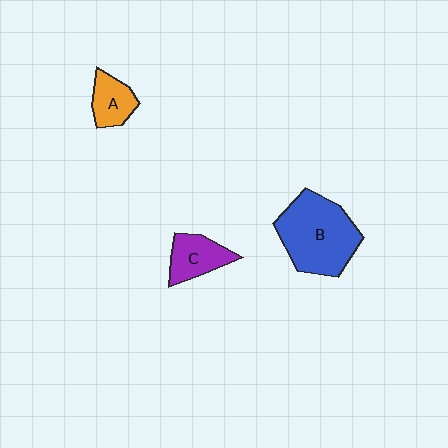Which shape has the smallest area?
Shape A (orange).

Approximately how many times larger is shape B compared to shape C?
Approximately 2.2 times.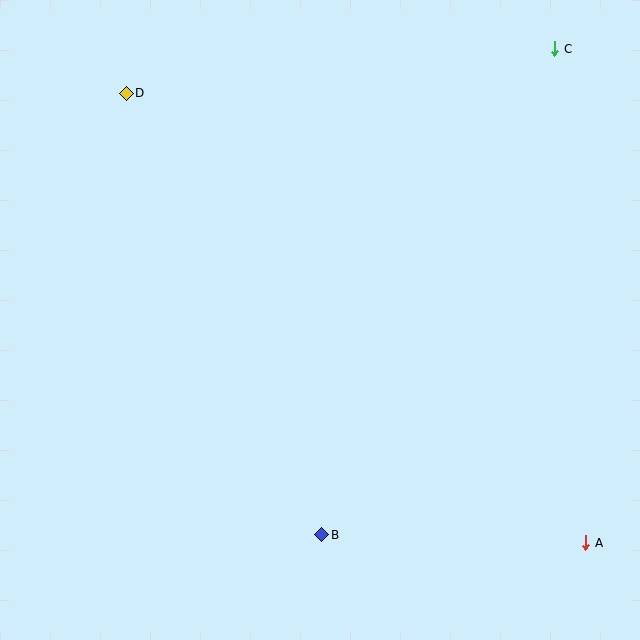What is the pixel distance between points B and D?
The distance between B and D is 483 pixels.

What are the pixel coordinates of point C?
Point C is at (555, 49).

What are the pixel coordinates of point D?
Point D is at (126, 93).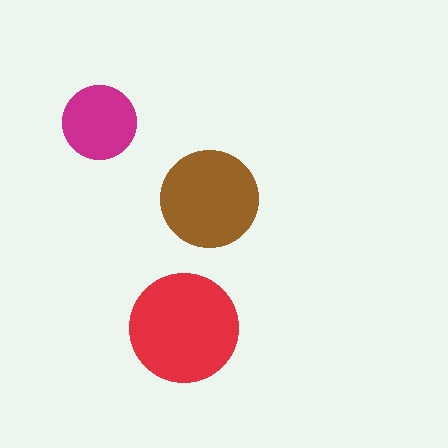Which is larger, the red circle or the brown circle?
The red one.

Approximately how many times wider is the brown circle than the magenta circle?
About 1.5 times wider.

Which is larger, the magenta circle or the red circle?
The red one.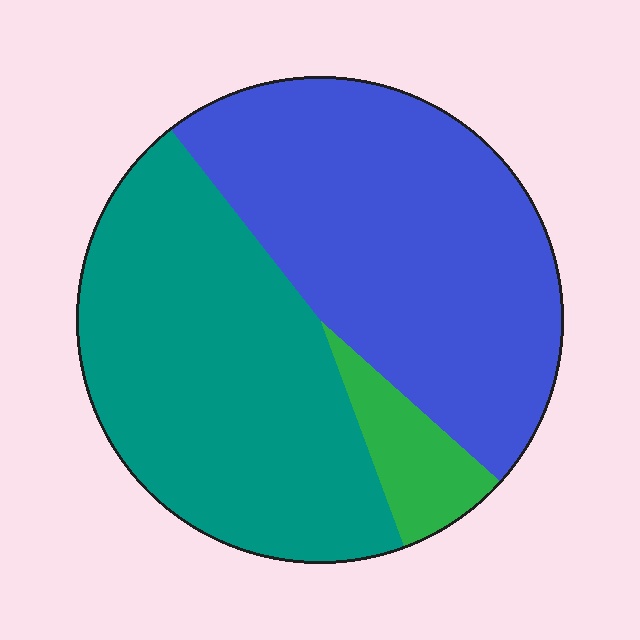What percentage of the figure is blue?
Blue takes up about one half (1/2) of the figure.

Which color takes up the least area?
Green, at roughly 10%.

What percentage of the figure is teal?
Teal covers 45% of the figure.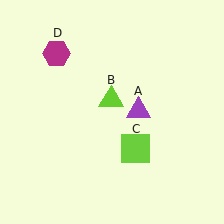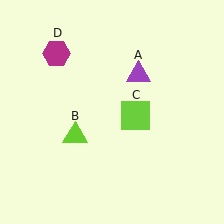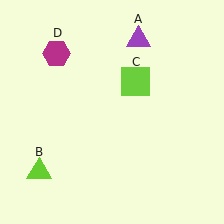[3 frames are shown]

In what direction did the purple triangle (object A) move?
The purple triangle (object A) moved up.